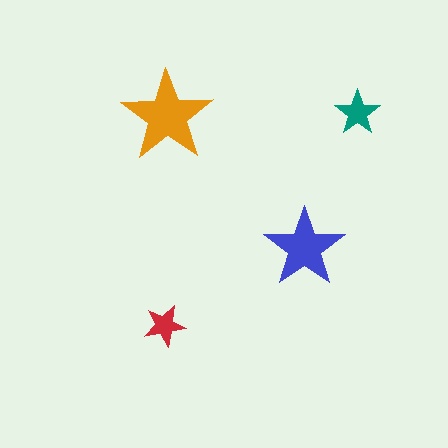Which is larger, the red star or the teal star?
The teal one.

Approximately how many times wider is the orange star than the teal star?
About 2 times wider.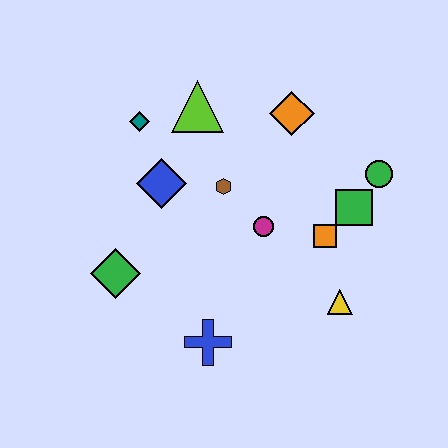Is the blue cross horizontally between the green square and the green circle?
No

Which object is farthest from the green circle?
The green diamond is farthest from the green circle.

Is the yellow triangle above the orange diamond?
No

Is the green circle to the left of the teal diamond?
No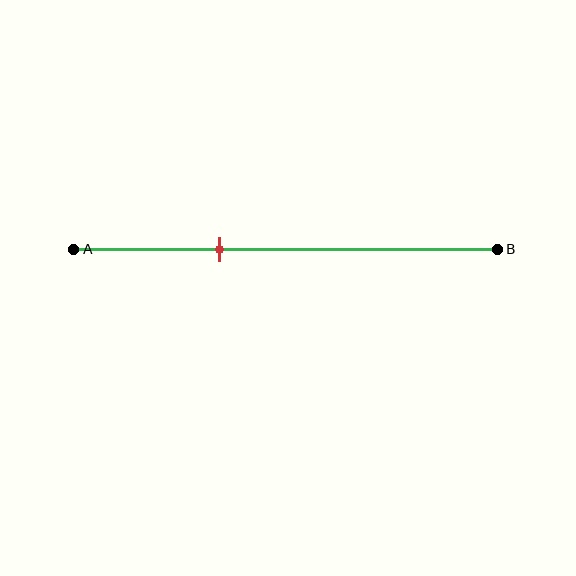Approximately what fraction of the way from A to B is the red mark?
The red mark is approximately 35% of the way from A to B.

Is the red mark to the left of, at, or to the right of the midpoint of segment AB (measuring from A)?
The red mark is to the left of the midpoint of segment AB.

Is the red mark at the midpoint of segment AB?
No, the mark is at about 35% from A, not at the 50% midpoint.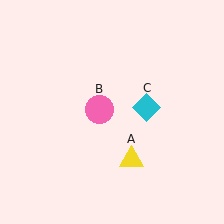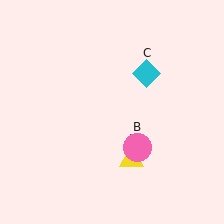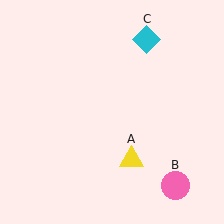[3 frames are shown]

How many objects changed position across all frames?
2 objects changed position: pink circle (object B), cyan diamond (object C).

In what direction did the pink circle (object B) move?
The pink circle (object B) moved down and to the right.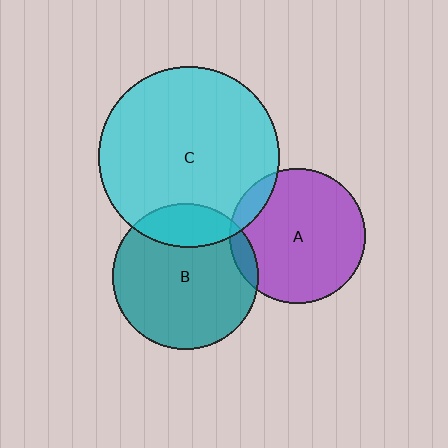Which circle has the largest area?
Circle C (cyan).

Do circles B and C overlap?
Yes.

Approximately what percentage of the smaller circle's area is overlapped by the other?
Approximately 20%.